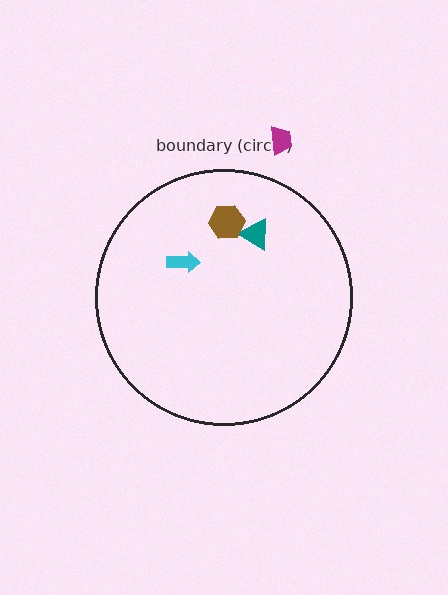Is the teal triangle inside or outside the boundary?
Inside.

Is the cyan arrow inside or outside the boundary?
Inside.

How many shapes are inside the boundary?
3 inside, 1 outside.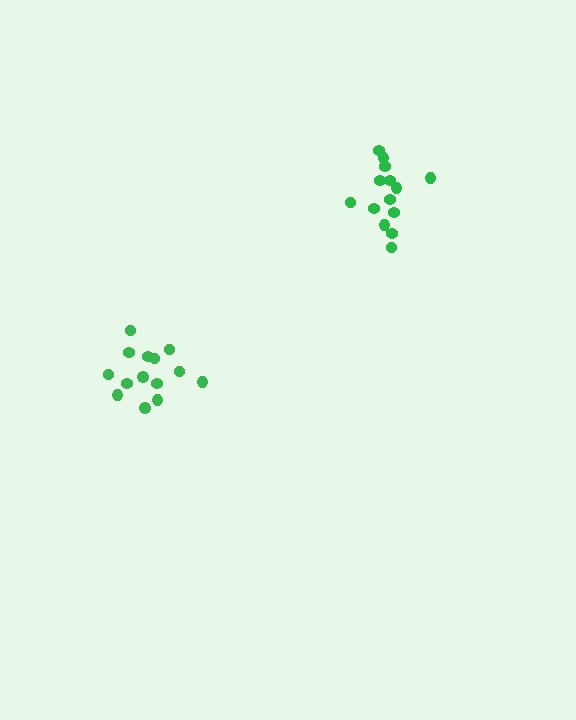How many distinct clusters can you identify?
There are 2 distinct clusters.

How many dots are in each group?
Group 1: 14 dots, Group 2: 14 dots (28 total).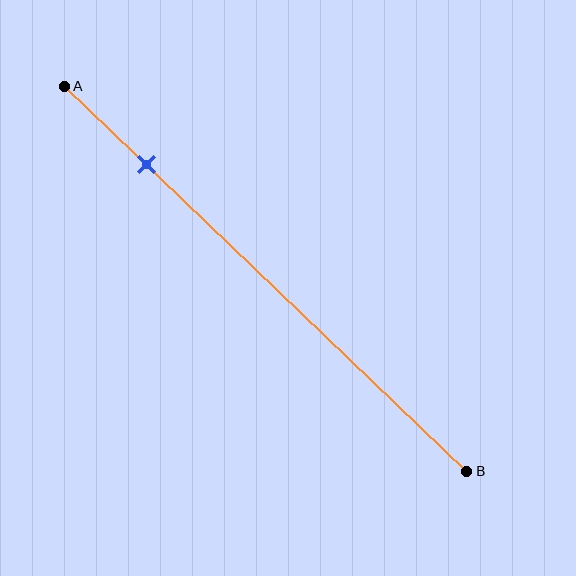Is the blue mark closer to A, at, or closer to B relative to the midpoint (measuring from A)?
The blue mark is closer to point A than the midpoint of segment AB.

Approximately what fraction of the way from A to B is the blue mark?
The blue mark is approximately 20% of the way from A to B.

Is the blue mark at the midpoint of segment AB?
No, the mark is at about 20% from A, not at the 50% midpoint.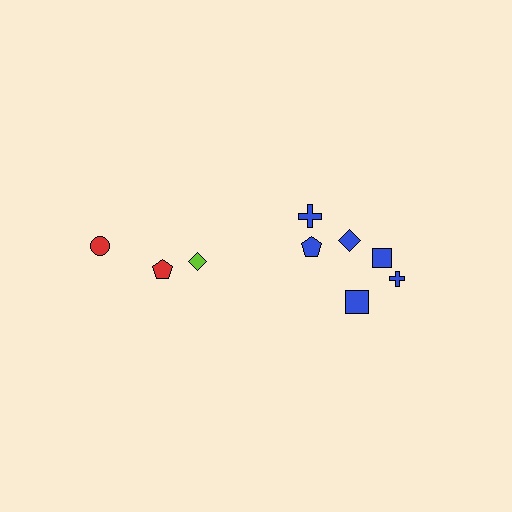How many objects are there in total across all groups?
There are 9 objects.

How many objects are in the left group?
There are 3 objects.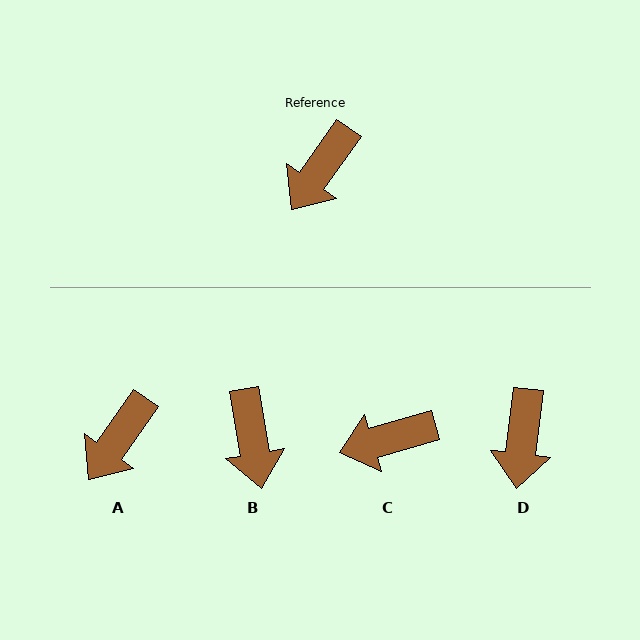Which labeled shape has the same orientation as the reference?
A.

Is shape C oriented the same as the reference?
No, it is off by about 39 degrees.